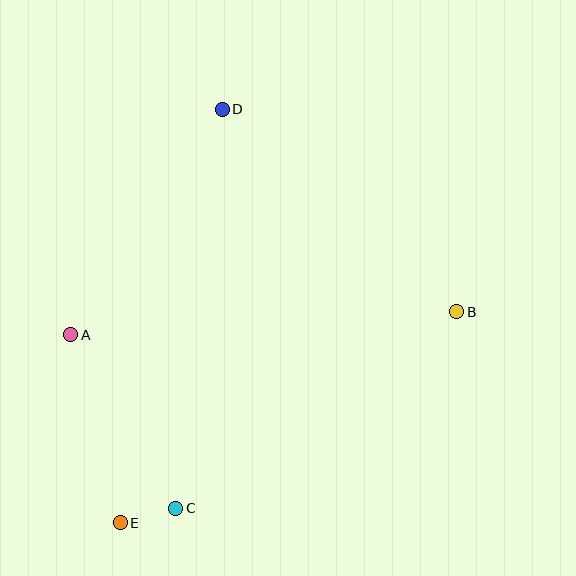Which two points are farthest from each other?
Points D and E are farthest from each other.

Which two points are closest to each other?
Points C and E are closest to each other.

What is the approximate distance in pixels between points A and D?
The distance between A and D is approximately 272 pixels.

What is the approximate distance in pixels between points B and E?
The distance between B and E is approximately 397 pixels.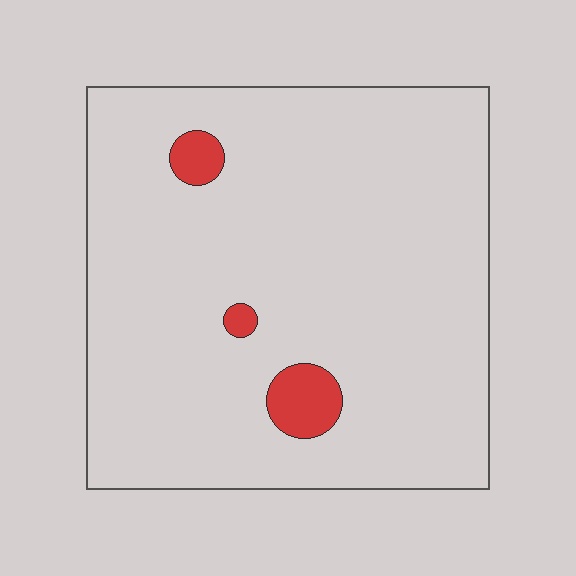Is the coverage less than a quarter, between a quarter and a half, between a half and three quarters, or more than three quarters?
Less than a quarter.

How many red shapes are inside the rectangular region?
3.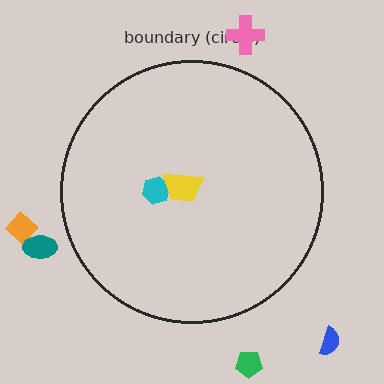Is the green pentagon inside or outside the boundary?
Outside.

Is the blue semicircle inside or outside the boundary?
Outside.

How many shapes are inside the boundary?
2 inside, 5 outside.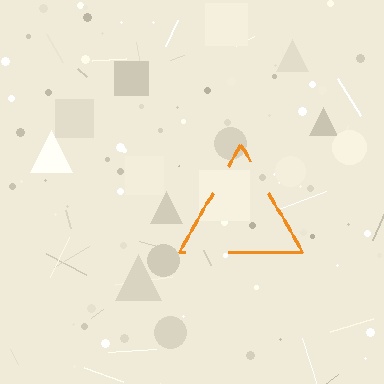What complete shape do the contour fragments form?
The contour fragments form a triangle.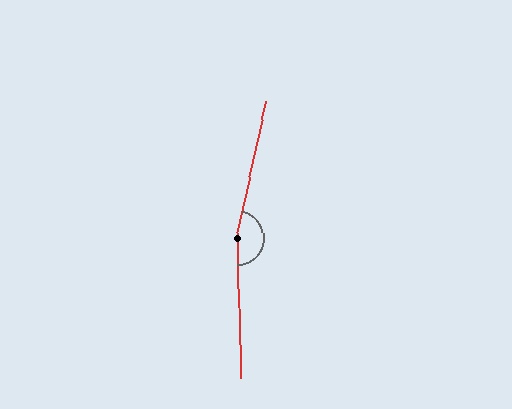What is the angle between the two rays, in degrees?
Approximately 166 degrees.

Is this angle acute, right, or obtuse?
It is obtuse.